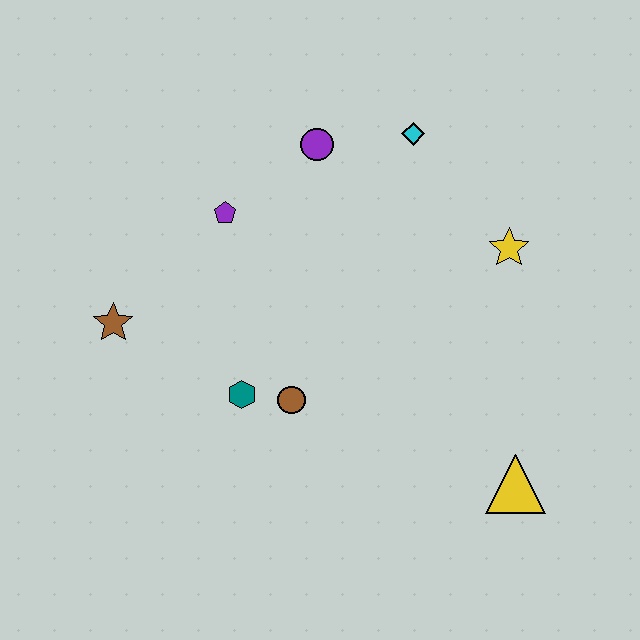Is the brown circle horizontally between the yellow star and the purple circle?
No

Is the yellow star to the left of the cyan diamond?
No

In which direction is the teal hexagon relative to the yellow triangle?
The teal hexagon is to the left of the yellow triangle.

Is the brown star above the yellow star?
No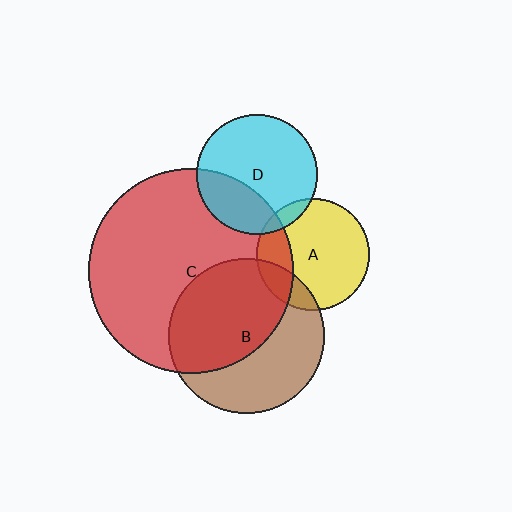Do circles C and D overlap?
Yes.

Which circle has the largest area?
Circle C (red).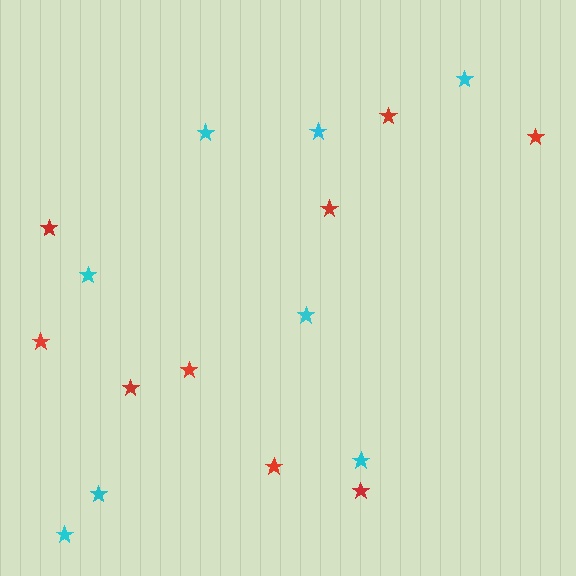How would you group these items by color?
There are 2 groups: one group of red stars (9) and one group of cyan stars (8).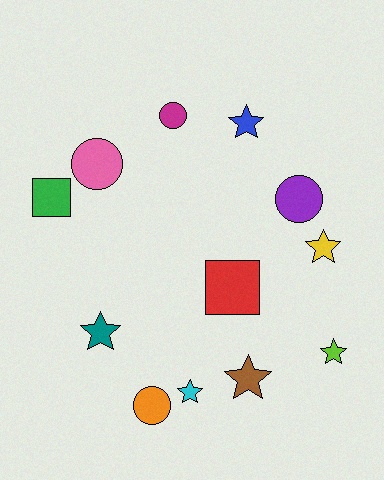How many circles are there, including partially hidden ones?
There are 4 circles.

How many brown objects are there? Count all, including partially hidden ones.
There is 1 brown object.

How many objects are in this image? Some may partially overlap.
There are 12 objects.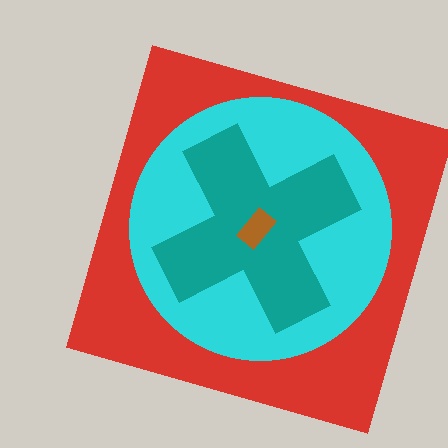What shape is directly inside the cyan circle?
The teal cross.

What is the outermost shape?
The red square.